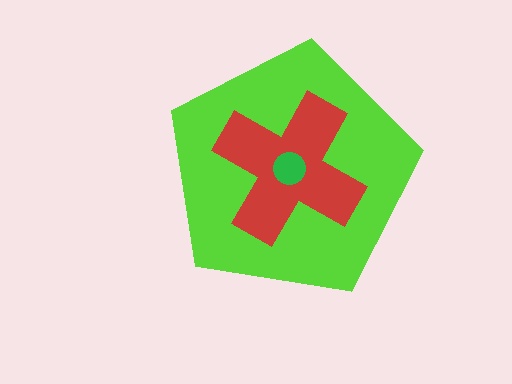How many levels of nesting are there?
3.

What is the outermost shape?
The lime pentagon.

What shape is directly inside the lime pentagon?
The red cross.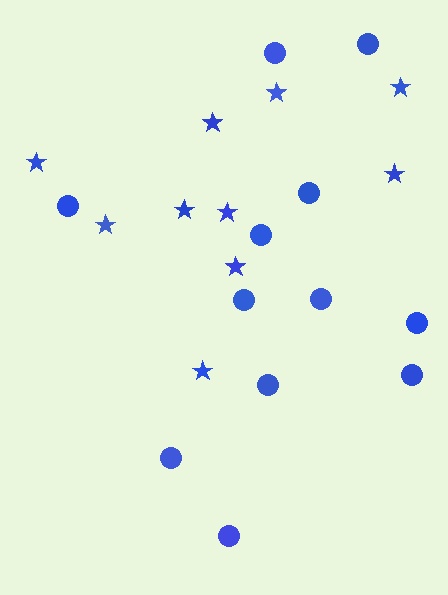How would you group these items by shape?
There are 2 groups: one group of circles (12) and one group of stars (10).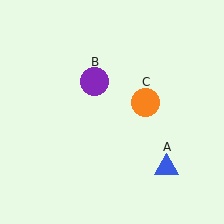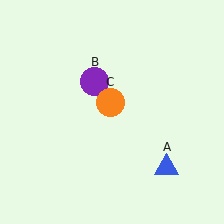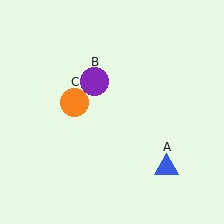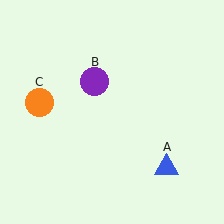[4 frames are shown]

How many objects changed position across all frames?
1 object changed position: orange circle (object C).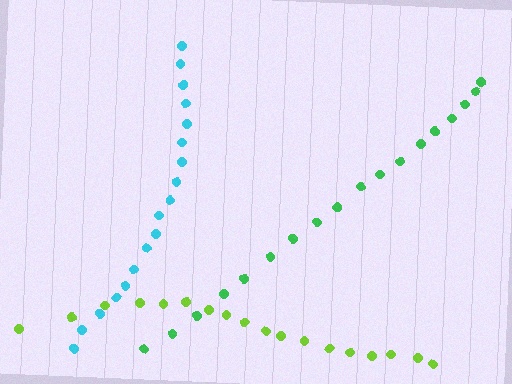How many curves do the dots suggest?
There are 3 distinct paths.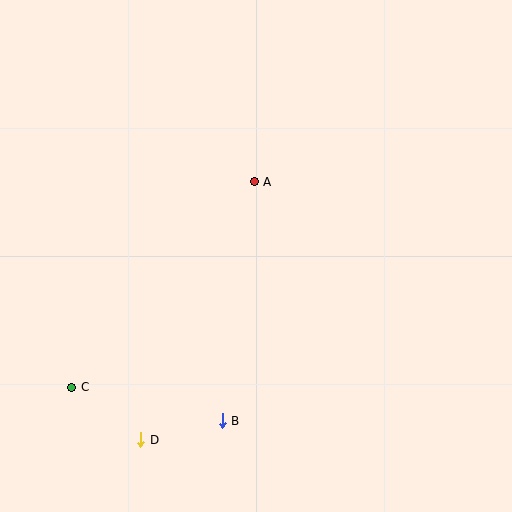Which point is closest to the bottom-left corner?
Point C is closest to the bottom-left corner.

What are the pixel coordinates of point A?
Point A is at (254, 182).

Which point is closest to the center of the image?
Point A at (254, 182) is closest to the center.